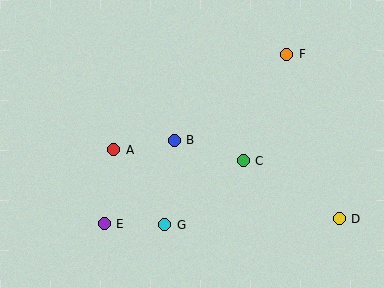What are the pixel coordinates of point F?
Point F is at (287, 54).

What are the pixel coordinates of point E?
Point E is at (104, 224).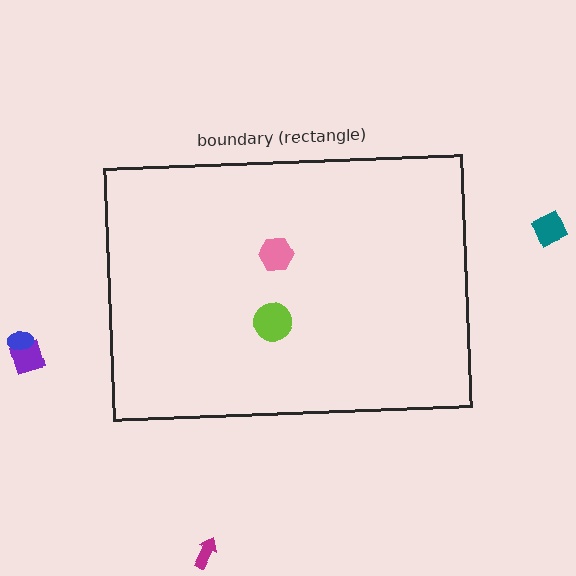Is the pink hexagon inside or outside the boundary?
Inside.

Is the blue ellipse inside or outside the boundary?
Outside.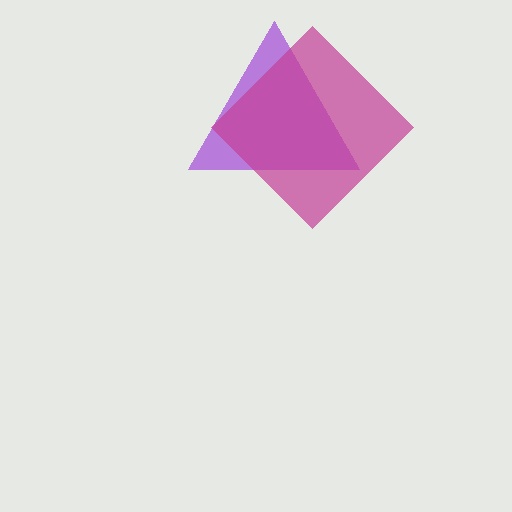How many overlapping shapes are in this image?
There are 2 overlapping shapes in the image.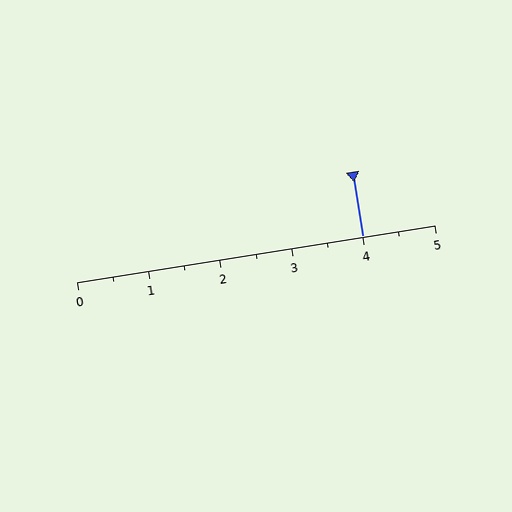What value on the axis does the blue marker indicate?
The marker indicates approximately 4.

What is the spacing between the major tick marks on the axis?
The major ticks are spaced 1 apart.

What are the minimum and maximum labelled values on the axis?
The axis runs from 0 to 5.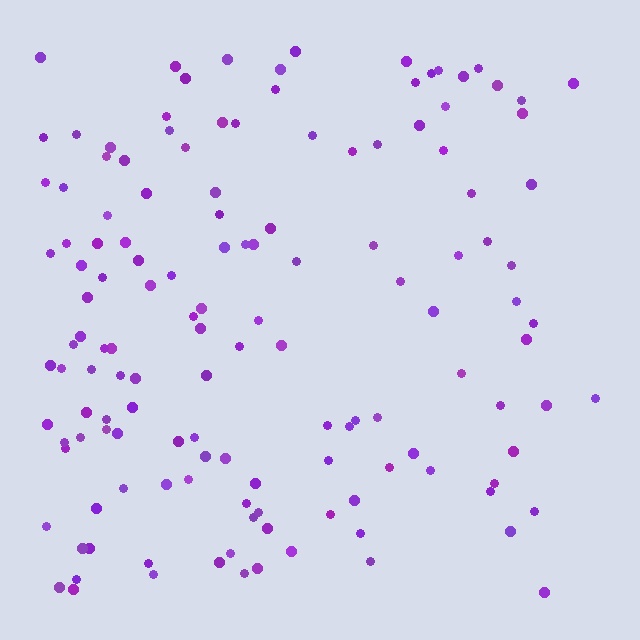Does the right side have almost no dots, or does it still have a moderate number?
Still a moderate number, just noticeably fewer than the left.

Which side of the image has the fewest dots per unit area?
The right.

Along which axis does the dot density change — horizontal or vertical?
Horizontal.